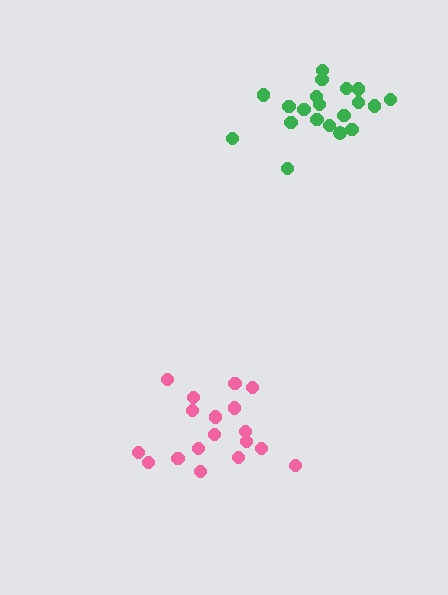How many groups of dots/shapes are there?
There are 2 groups.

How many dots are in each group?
Group 1: 18 dots, Group 2: 20 dots (38 total).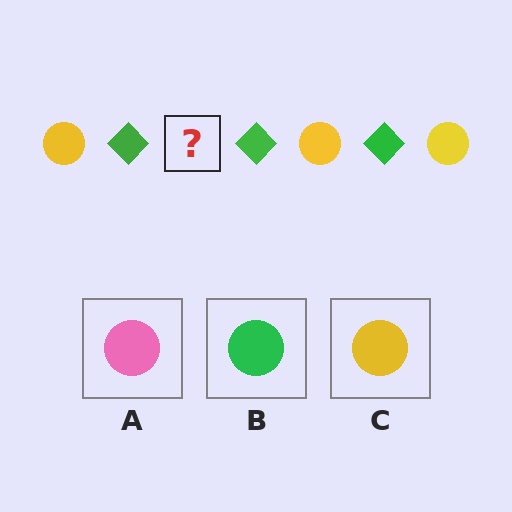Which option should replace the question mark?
Option C.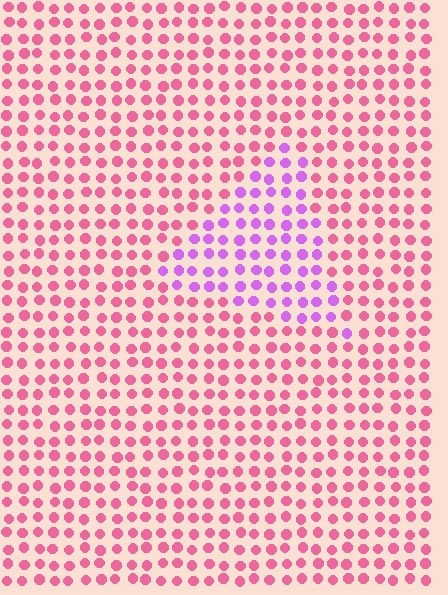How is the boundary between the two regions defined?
The boundary is defined purely by a slight shift in hue (about 46 degrees). Spacing, size, and orientation are identical on both sides.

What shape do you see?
I see a triangle.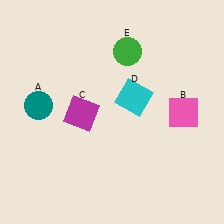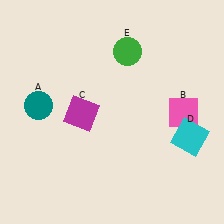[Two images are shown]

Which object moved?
The cyan square (D) moved right.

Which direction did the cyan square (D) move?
The cyan square (D) moved right.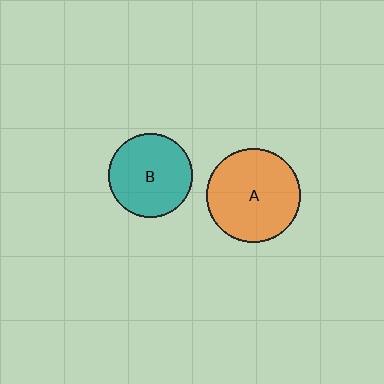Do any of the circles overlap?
No, none of the circles overlap.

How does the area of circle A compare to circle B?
Approximately 1.3 times.